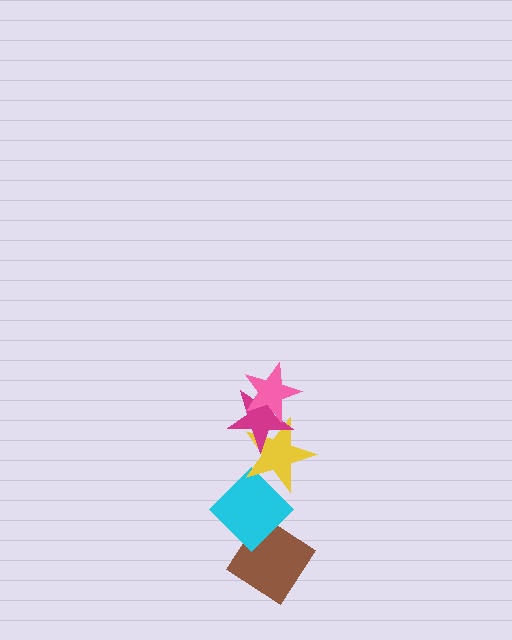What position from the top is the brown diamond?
The brown diamond is 5th from the top.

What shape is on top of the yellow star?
The magenta star is on top of the yellow star.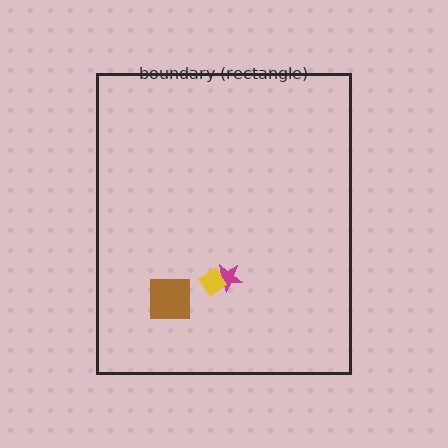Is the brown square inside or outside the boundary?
Inside.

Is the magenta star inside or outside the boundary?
Inside.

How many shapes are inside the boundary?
3 inside, 0 outside.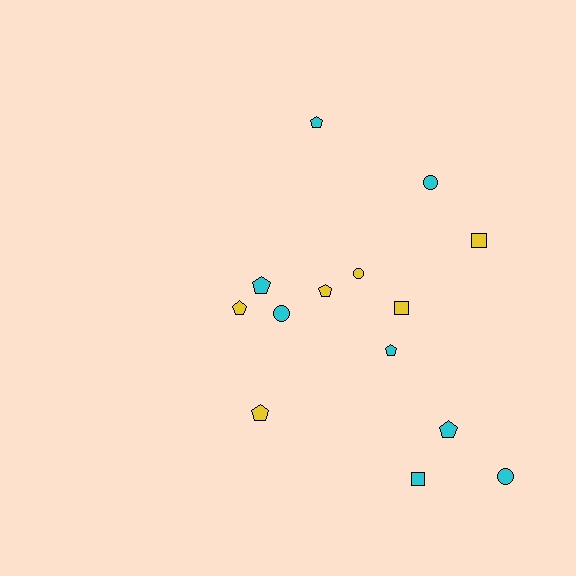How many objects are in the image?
There are 14 objects.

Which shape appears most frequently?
Pentagon, with 7 objects.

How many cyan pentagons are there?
There are 4 cyan pentagons.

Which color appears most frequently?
Cyan, with 8 objects.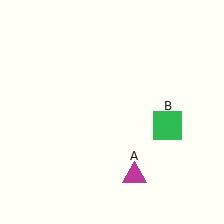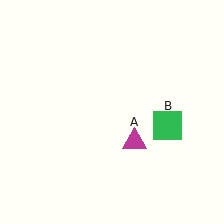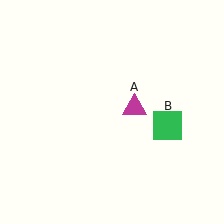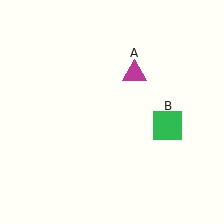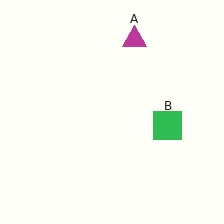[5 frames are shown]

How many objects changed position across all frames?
1 object changed position: magenta triangle (object A).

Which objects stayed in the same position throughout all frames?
Green square (object B) remained stationary.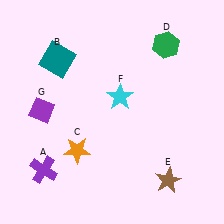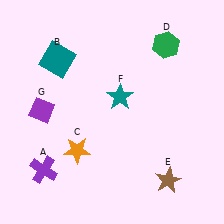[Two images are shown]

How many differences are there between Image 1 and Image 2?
There is 1 difference between the two images.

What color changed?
The star (F) changed from cyan in Image 1 to teal in Image 2.